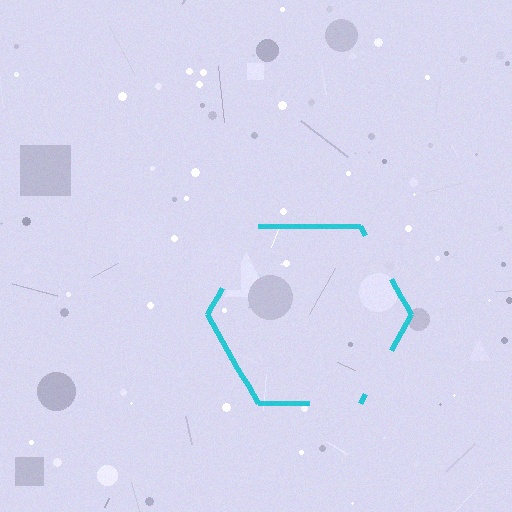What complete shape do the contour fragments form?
The contour fragments form a hexagon.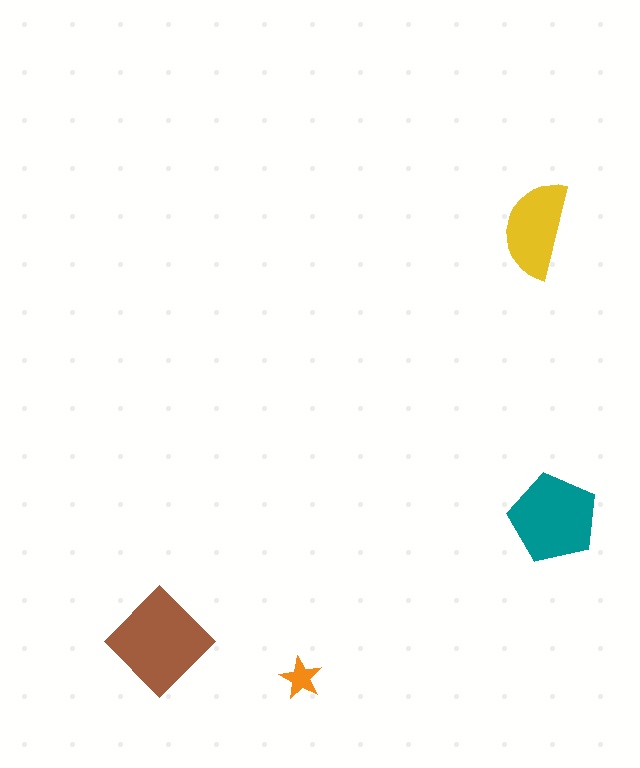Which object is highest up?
The yellow semicircle is topmost.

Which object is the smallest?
The orange star.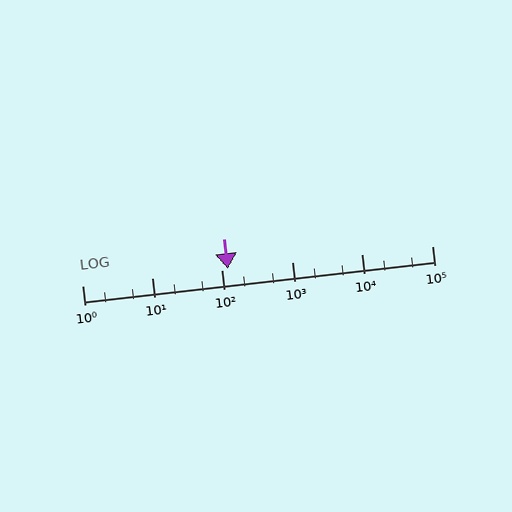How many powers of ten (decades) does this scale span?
The scale spans 5 decades, from 1 to 100000.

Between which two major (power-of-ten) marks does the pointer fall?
The pointer is between 100 and 1000.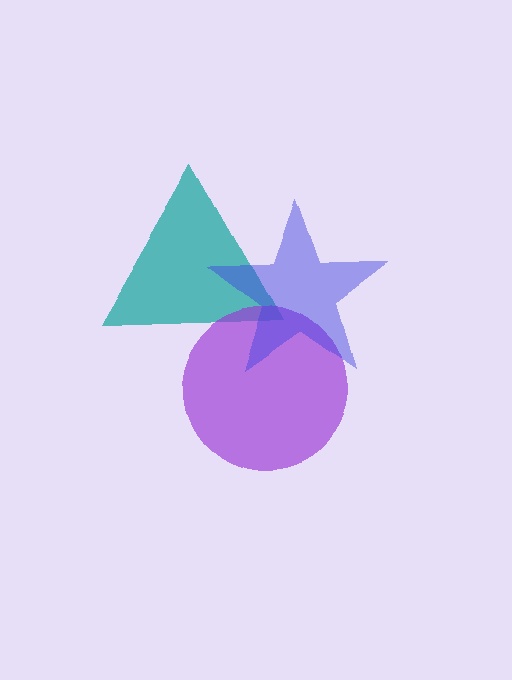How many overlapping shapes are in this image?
There are 3 overlapping shapes in the image.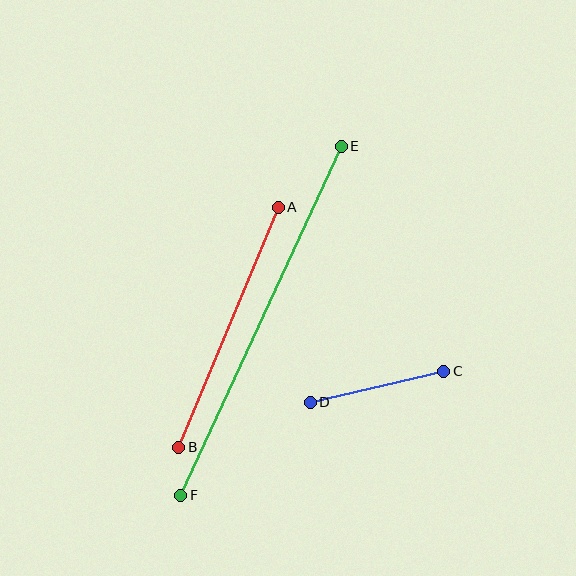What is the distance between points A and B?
The distance is approximately 260 pixels.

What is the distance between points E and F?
The distance is approximately 384 pixels.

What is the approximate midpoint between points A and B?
The midpoint is at approximately (229, 327) pixels.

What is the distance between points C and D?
The distance is approximately 137 pixels.